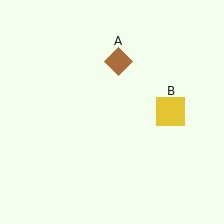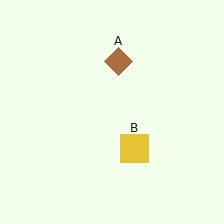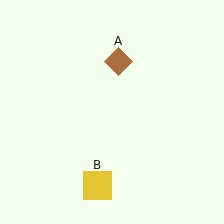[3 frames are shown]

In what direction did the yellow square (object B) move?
The yellow square (object B) moved down and to the left.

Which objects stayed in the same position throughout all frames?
Brown diamond (object A) remained stationary.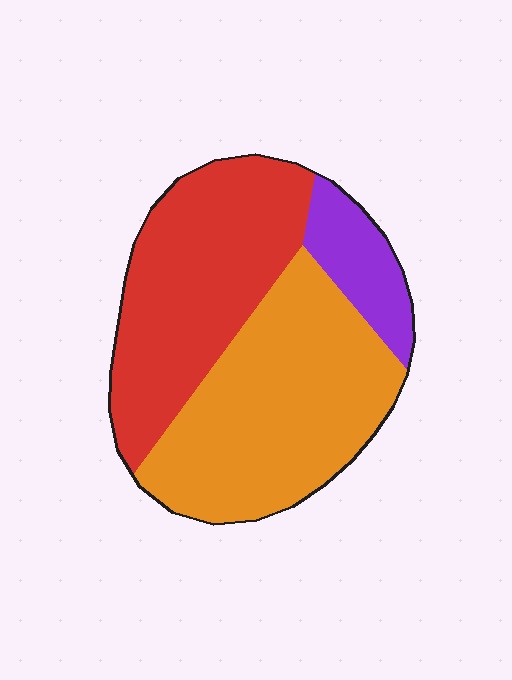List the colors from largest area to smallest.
From largest to smallest: orange, red, purple.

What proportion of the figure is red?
Red covers about 40% of the figure.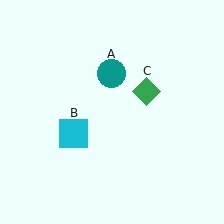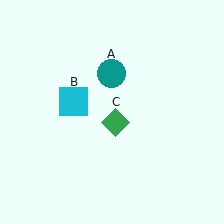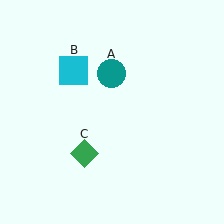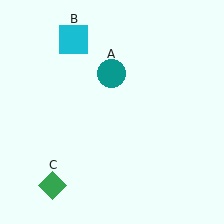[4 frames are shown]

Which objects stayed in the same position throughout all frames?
Teal circle (object A) remained stationary.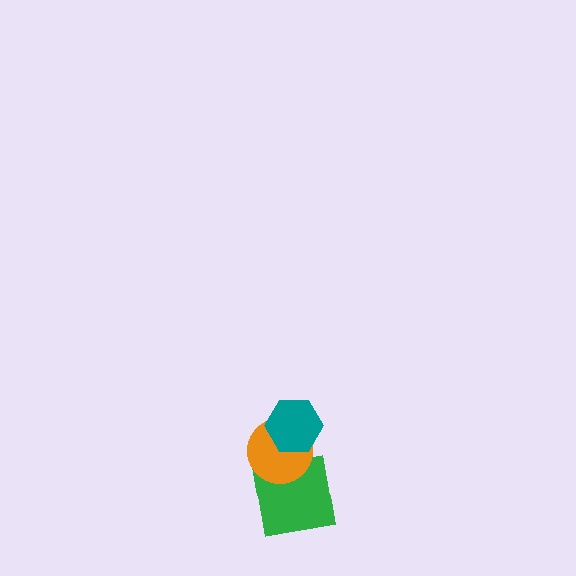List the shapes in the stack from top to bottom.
From top to bottom: the teal hexagon, the orange circle, the green square.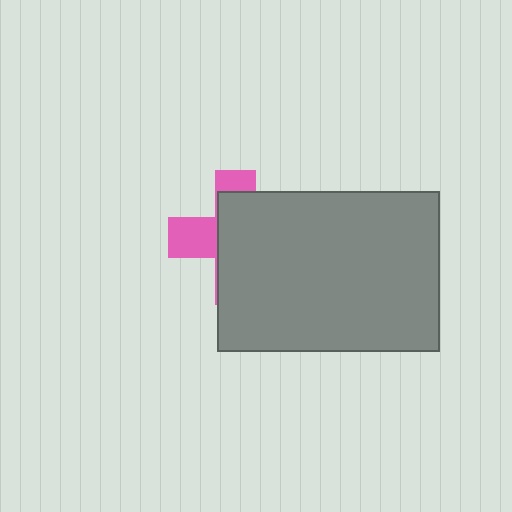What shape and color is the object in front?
The object in front is a gray rectangle.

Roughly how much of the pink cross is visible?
A small part of it is visible (roughly 33%).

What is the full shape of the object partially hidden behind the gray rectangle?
The partially hidden object is a pink cross.